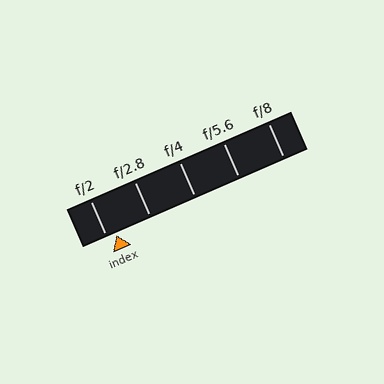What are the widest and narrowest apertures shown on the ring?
The widest aperture shown is f/2 and the narrowest is f/8.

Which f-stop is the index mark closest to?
The index mark is closest to f/2.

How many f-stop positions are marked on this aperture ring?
There are 5 f-stop positions marked.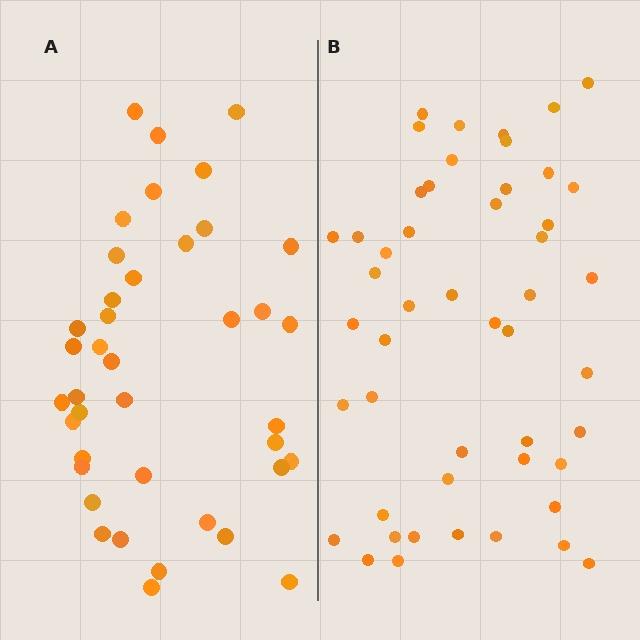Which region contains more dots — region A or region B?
Region B (the right region) has more dots.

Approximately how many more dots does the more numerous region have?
Region B has roughly 8 or so more dots than region A.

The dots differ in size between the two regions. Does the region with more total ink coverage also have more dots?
No. Region A has more total ink coverage because its dots are larger, but region B actually contains more individual dots. Total area can be misleading — the number of items is what matters here.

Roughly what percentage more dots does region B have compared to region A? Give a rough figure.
About 20% more.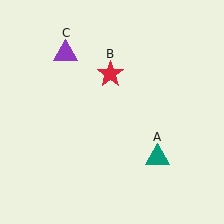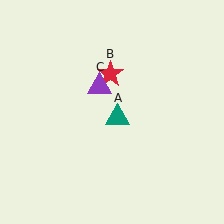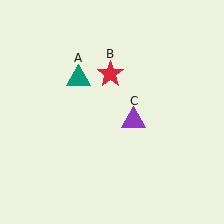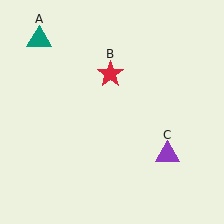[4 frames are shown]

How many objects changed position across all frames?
2 objects changed position: teal triangle (object A), purple triangle (object C).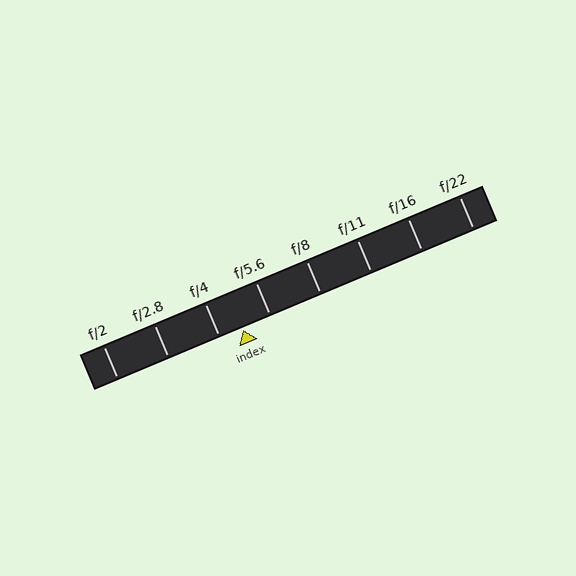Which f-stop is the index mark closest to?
The index mark is closest to f/4.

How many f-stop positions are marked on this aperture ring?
There are 8 f-stop positions marked.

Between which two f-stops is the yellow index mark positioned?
The index mark is between f/4 and f/5.6.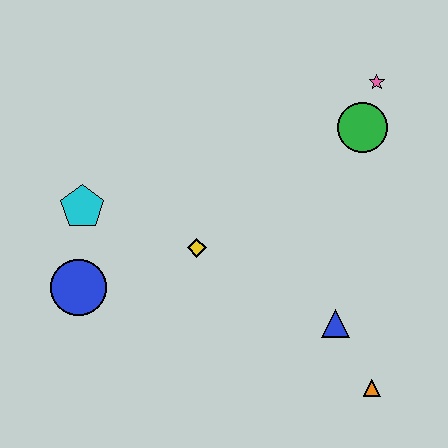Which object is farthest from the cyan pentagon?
The orange triangle is farthest from the cyan pentagon.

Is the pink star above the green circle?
Yes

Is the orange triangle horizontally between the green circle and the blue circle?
No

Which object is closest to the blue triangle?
The orange triangle is closest to the blue triangle.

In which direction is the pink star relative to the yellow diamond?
The pink star is to the right of the yellow diamond.